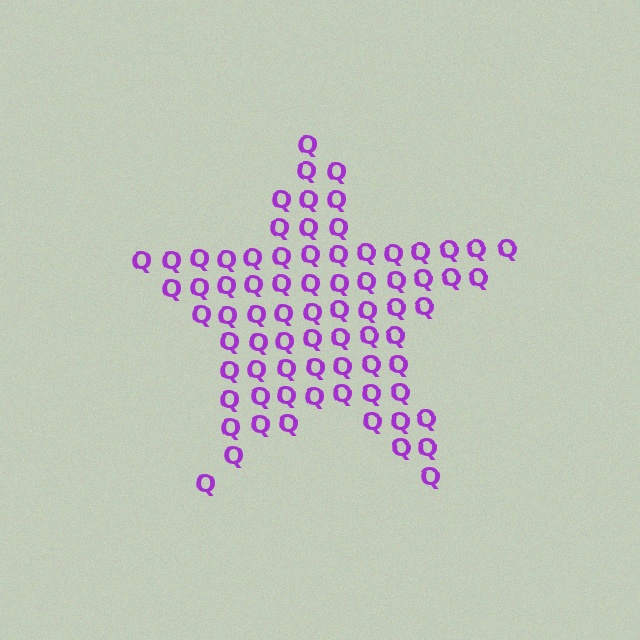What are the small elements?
The small elements are letter Q's.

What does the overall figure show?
The overall figure shows a star.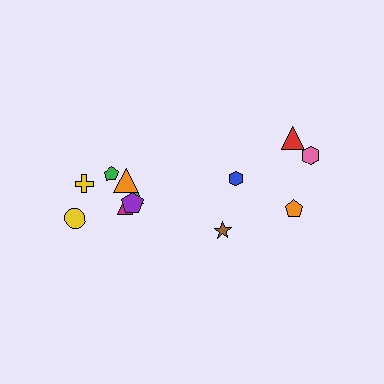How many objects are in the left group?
There are 7 objects.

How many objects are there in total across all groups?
There are 12 objects.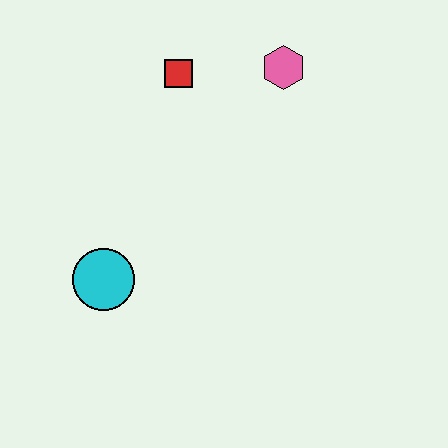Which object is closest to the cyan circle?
The red square is closest to the cyan circle.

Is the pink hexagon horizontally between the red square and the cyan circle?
No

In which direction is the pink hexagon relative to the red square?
The pink hexagon is to the right of the red square.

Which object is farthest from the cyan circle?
The pink hexagon is farthest from the cyan circle.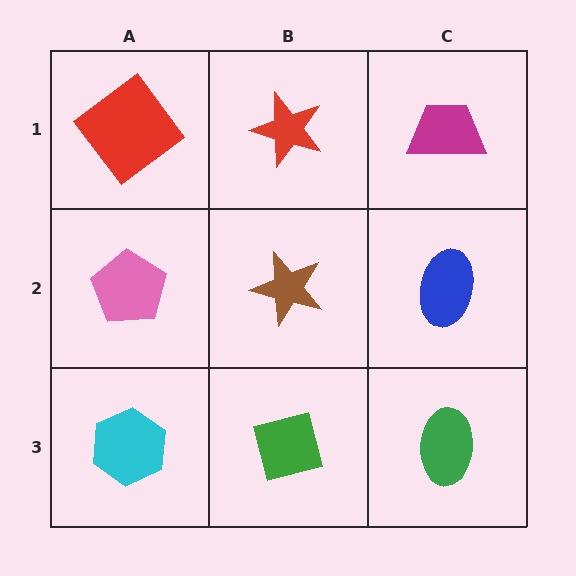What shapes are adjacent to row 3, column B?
A brown star (row 2, column B), a cyan hexagon (row 3, column A), a green ellipse (row 3, column C).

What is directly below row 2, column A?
A cyan hexagon.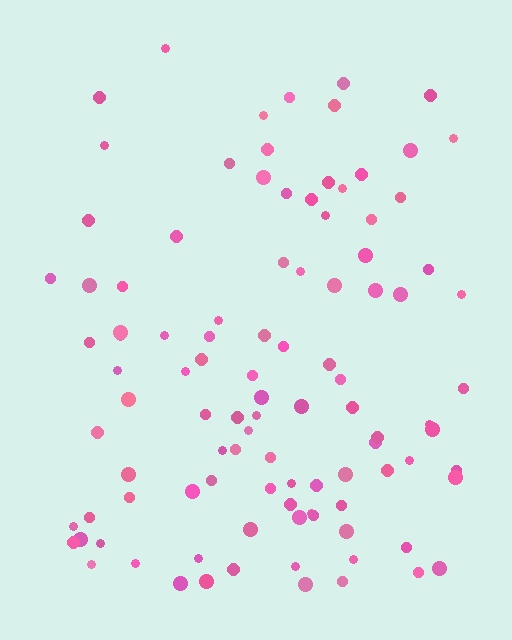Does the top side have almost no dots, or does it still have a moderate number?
Still a moderate number, just noticeably fewer than the bottom.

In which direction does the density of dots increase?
From top to bottom, with the bottom side densest.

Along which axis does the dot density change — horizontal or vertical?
Vertical.